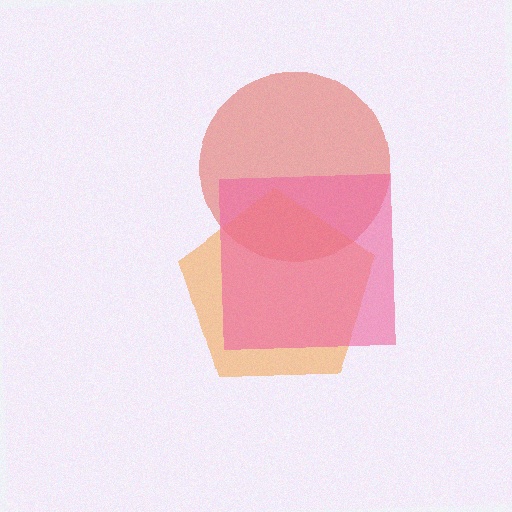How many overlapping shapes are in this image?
There are 3 overlapping shapes in the image.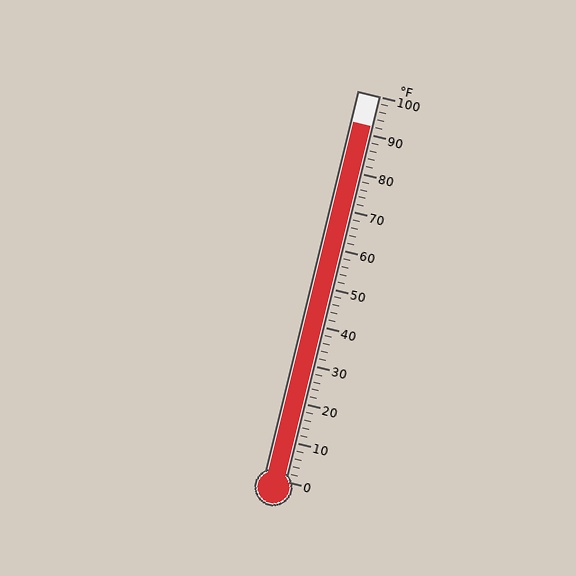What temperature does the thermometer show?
The thermometer shows approximately 92°F.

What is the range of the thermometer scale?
The thermometer scale ranges from 0°F to 100°F.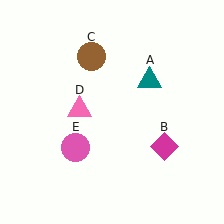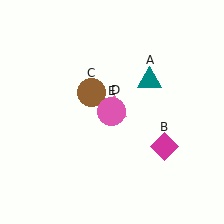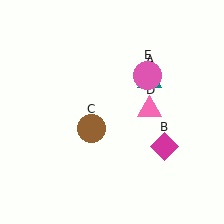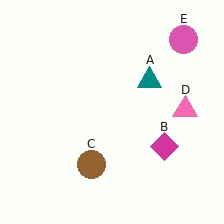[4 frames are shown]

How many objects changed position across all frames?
3 objects changed position: brown circle (object C), pink triangle (object D), pink circle (object E).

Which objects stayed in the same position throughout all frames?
Teal triangle (object A) and magenta diamond (object B) remained stationary.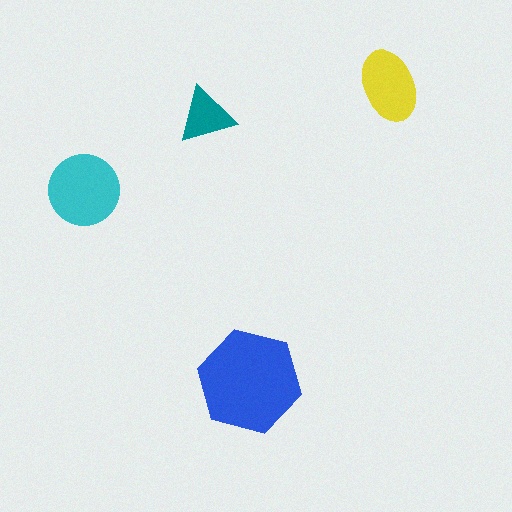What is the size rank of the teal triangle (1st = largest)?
4th.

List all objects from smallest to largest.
The teal triangle, the yellow ellipse, the cyan circle, the blue hexagon.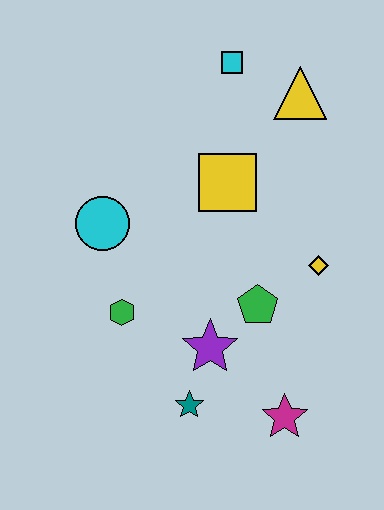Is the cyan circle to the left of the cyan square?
Yes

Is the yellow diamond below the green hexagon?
No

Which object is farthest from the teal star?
The cyan square is farthest from the teal star.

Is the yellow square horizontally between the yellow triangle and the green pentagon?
No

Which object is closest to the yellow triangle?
The cyan square is closest to the yellow triangle.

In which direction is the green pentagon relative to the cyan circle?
The green pentagon is to the right of the cyan circle.